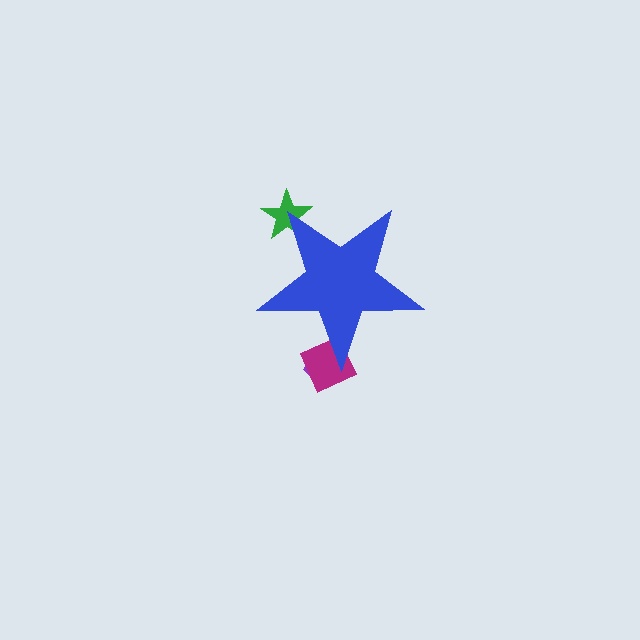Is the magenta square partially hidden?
Yes, the magenta square is partially hidden behind the blue star.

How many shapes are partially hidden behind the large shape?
3 shapes are partially hidden.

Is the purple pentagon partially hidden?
Yes, the purple pentagon is partially hidden behind the blue star.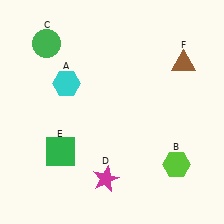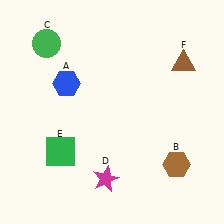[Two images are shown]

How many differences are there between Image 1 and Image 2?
There are 2 differences between the two images.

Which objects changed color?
A changed from cyan to blue. B changed from lime to brown.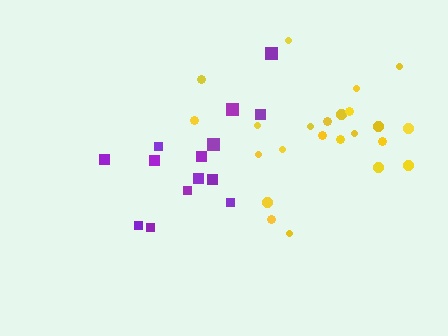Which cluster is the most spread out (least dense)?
Purple.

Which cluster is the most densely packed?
Yellow.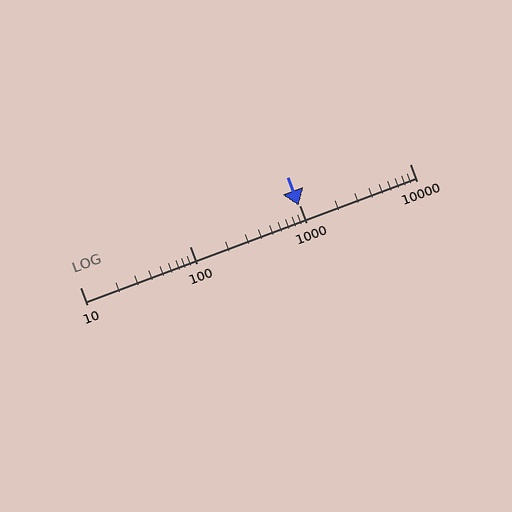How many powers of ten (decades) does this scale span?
The scale spans 3 decades, from 10 to 10000.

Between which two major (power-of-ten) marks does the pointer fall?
The pointer is between 100 and 1000.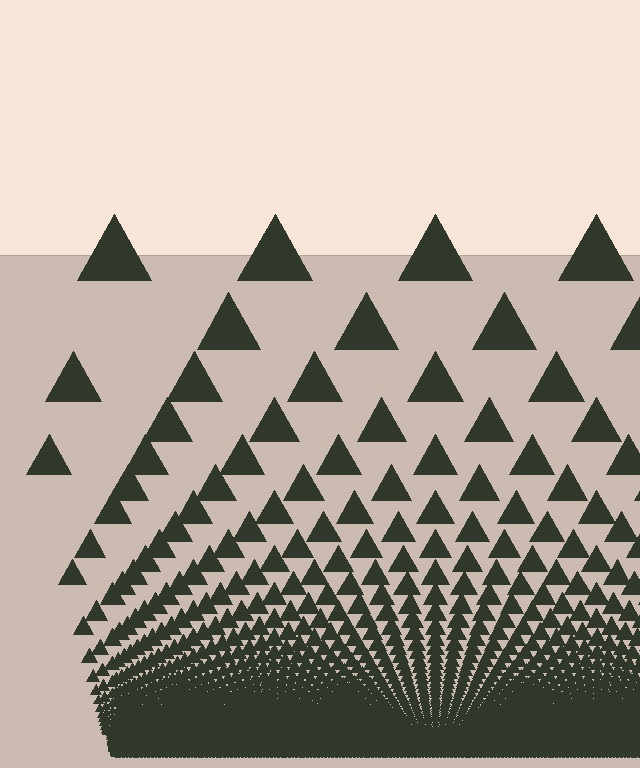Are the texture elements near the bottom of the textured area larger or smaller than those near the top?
Smaller. The gradient is inverted — elements near the bottom are smaller and denser.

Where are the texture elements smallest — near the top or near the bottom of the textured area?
Near the bottom.